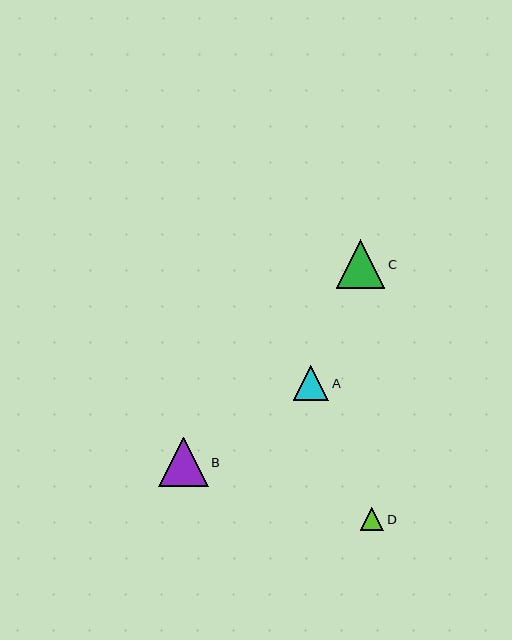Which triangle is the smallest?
Triangle D is the smallest with a size of approximately 23 pixels.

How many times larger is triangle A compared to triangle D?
Triangle A is approximately 1.5 times the size of triangle D.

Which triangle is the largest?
Triangle B is the largest with a size of approximately 50 pixels.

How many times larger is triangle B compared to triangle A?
Triangle B is approximately 1.4 times the size of triangle A.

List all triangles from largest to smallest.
From largest to smallest: B, C, A, D.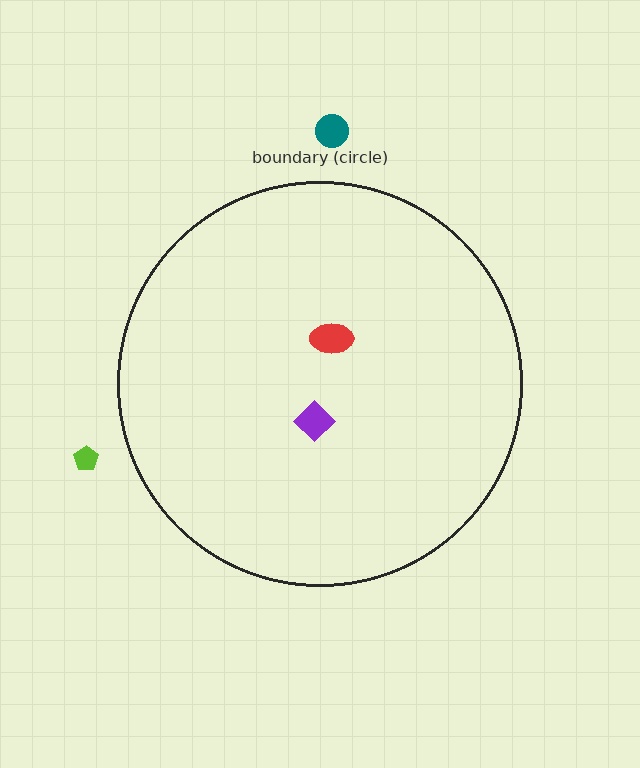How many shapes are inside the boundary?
2 inside, 2 outside.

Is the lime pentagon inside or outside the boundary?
Outside.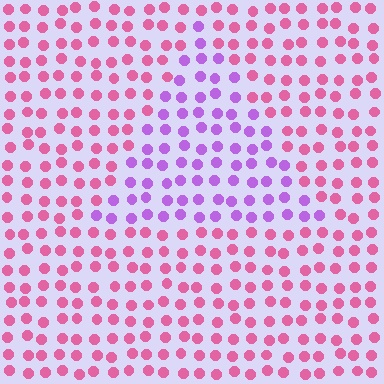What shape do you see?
I see a triangle.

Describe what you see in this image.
The image is filled with small pink elements in a uniform arrangement. A triangle-shaped region is visible where the elements are tinted to a slightly different hue, forming a subtle color boundary.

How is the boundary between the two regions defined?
The boundary is defined purely by a slight shift in hue (about 49 degrees). Spacing, size, and orientation are identical on both sides.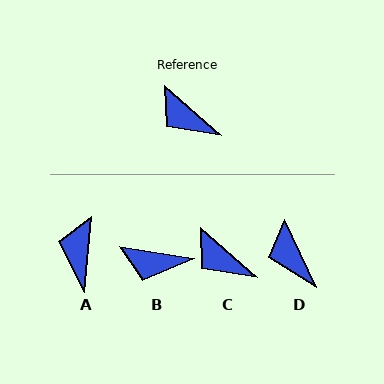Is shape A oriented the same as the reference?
No, it is off by about 55 degrees.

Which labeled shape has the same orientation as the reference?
C.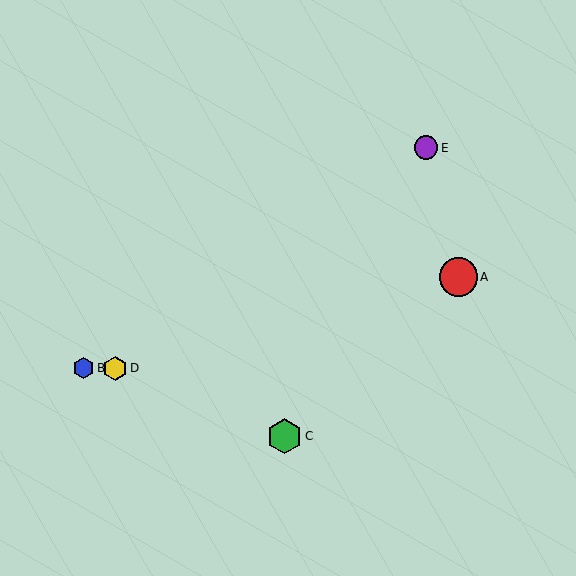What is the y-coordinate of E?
Object E is at y≈148.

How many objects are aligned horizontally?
2 objects (B, D) are aligned horizontally.